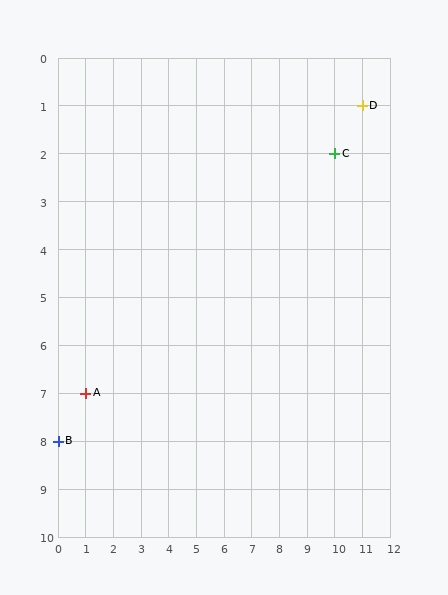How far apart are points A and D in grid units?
Points A and D are 10 columns and 6 rows apart (about 11.7 grid units diagonally).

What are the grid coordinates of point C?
Point C is at grid coordinates (10, 2).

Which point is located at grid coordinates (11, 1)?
Point D is at (11, 1).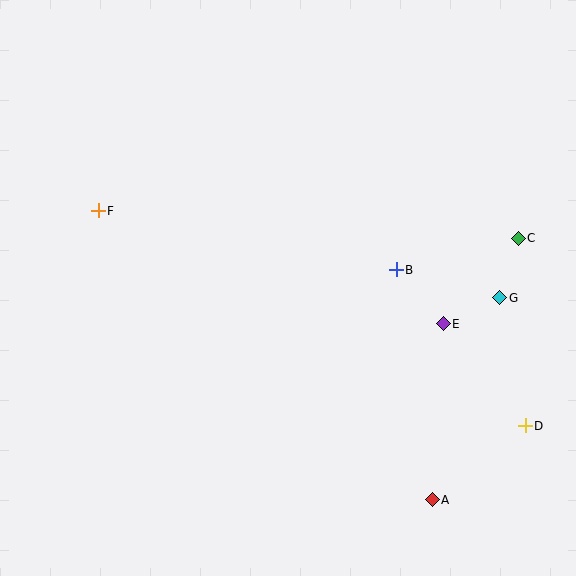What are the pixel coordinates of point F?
Point F is at (98, 211).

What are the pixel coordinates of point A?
Point A is at (432, 500).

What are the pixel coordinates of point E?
Point E is at (443, 324).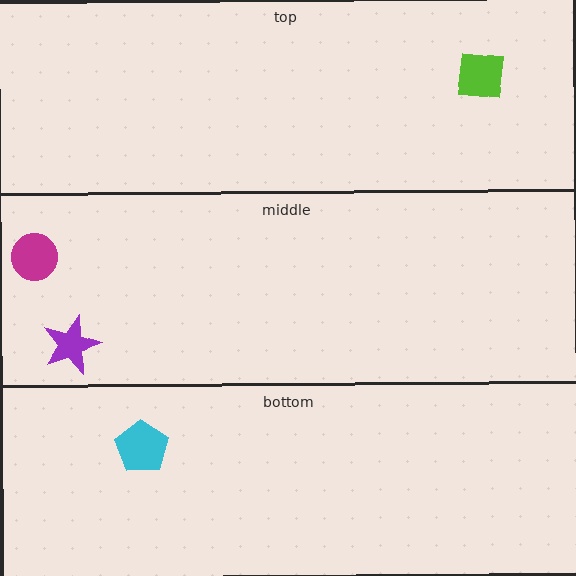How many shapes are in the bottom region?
1.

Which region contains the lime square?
The top region.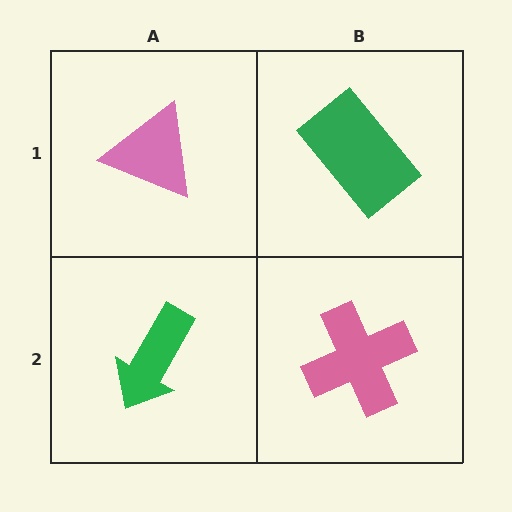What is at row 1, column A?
A pink triangle.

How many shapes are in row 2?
2 shapes.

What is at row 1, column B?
A green rectangle.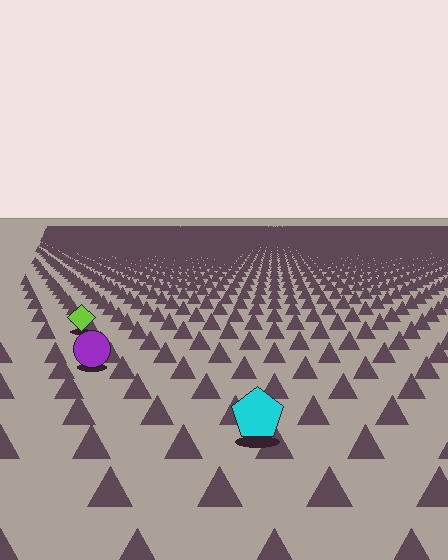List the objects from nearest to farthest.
From nearest to farthest: the cyan pentagon, the purple circle, the lime diamond.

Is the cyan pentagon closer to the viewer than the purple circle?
Yes. The cyan pentagon is closer — you can tell from the texture gradient: the ground texture is coarser near it.